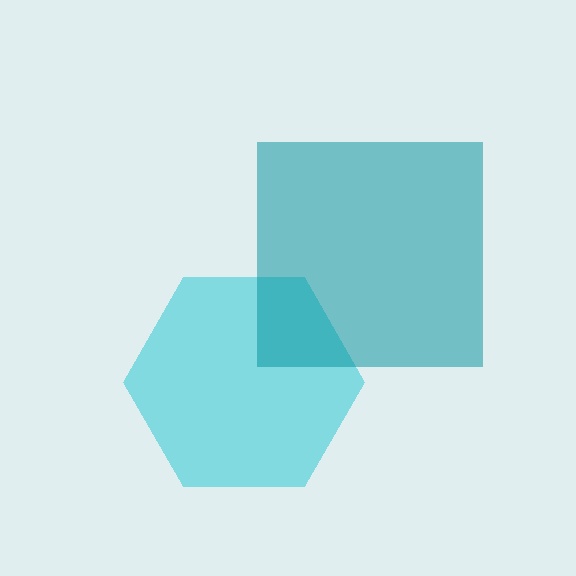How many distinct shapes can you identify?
There are 2 distinct shapes: a cyan hexagon, a teal square.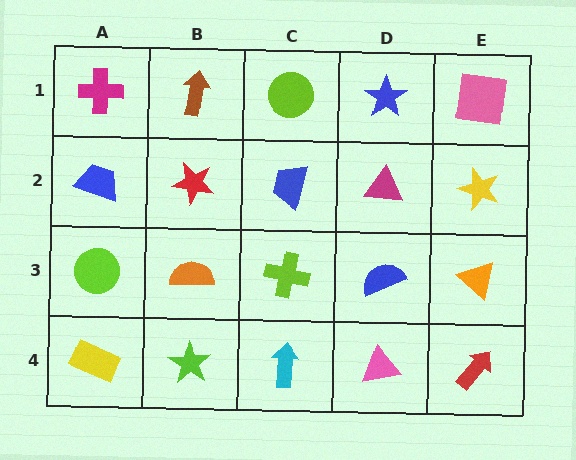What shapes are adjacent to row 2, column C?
A lime circle (row 1, column C), a lime cross (row 3, column C), a red star (row 2, column B), a magenta triangle (row 2, column D).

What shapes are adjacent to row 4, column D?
A blue semicircle (row 3, column D), a cyan arrow (row 4, column C), a red arrow (row 4, column E).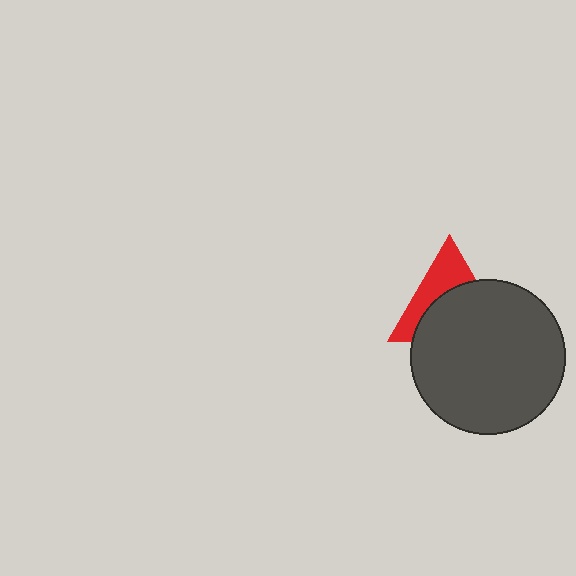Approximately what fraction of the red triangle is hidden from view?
Roughly 58% of the red triangle is hidden behind the dark gray circle.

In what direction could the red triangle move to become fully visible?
The red triangle could move up. That would shift it out from behind the dark gray circle entirely.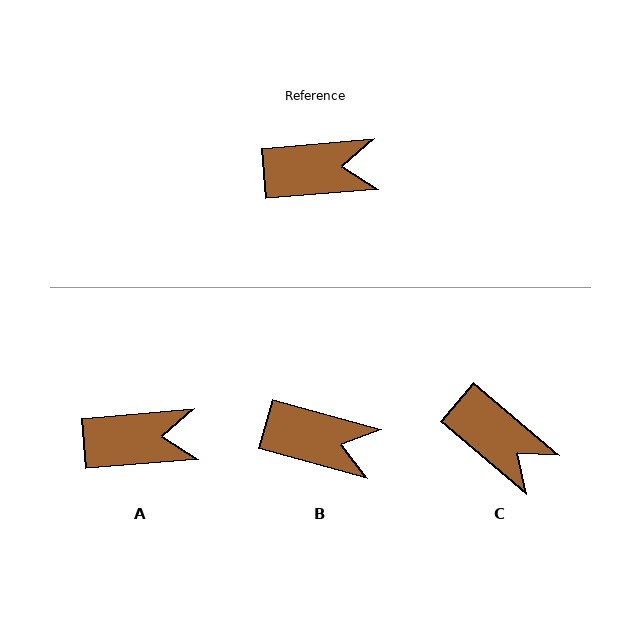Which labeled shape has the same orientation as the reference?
A.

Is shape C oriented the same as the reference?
No, it is off by about 45 degrees.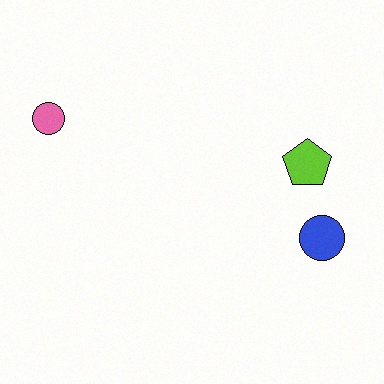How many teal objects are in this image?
There are no teal objects.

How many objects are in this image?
There are 3 objects.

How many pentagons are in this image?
There is 1 pentagon.